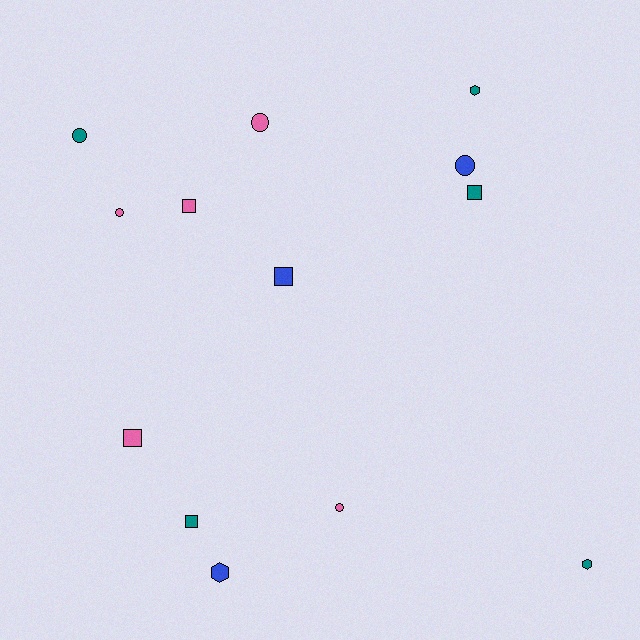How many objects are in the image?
There are 13 objects.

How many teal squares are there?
There are 2 teal squares.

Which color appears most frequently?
Pink, with 5 objects.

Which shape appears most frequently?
Square, with 5 objects.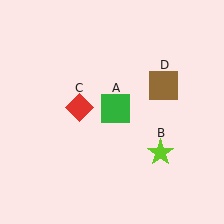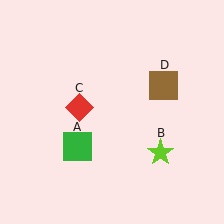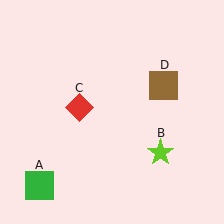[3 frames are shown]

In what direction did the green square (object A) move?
The green square (object A) moved down and to the left.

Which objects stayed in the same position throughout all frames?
Lime star (object B) and red diamond (object C) and brown square (object D) remained stationary.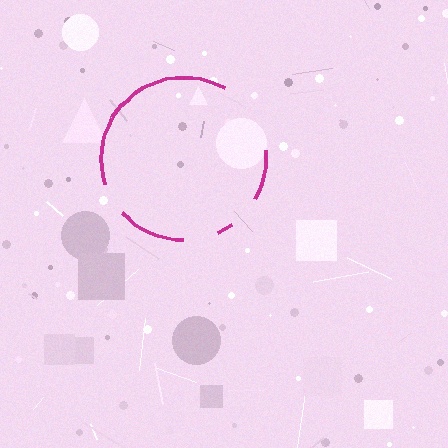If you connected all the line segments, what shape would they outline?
They would outline a circle.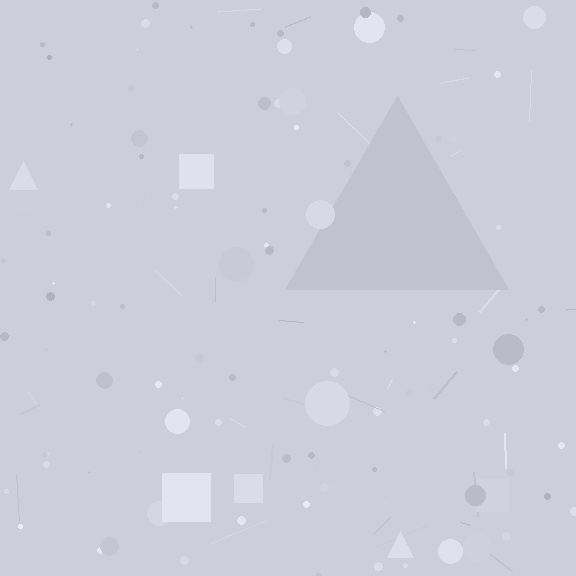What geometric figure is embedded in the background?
A triangle is embedded in the background.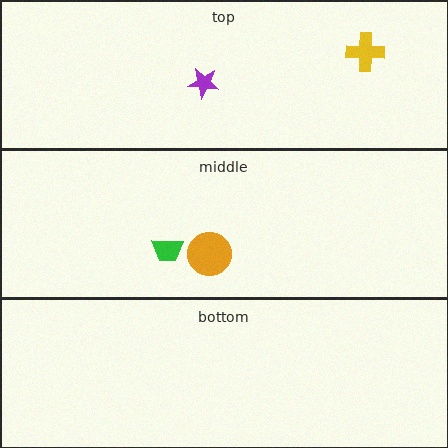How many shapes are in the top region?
2.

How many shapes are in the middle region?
2.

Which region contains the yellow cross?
The top region.